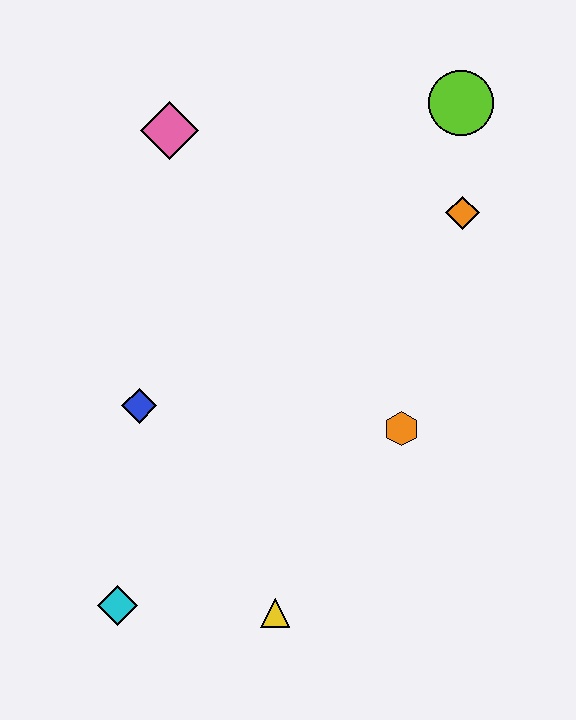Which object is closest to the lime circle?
The orange diamond is closest to the lime circle.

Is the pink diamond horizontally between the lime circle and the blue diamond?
Yes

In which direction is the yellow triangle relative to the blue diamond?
The yellow triangle is below the blue diamond.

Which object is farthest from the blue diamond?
The lime circle is farthest from the blue diamond.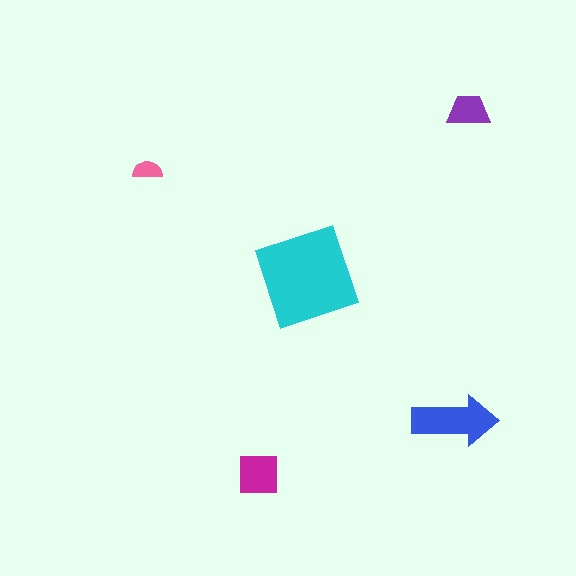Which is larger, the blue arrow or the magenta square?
The blue arrow.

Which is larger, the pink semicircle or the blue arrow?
The blue arrow.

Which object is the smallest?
The pink semicircle.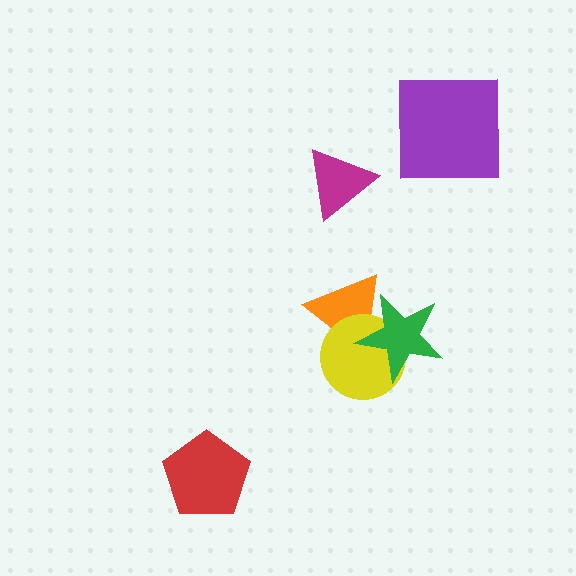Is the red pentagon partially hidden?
No, no other shape covers it.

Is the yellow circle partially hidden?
Yes, it is partially covered by another shape.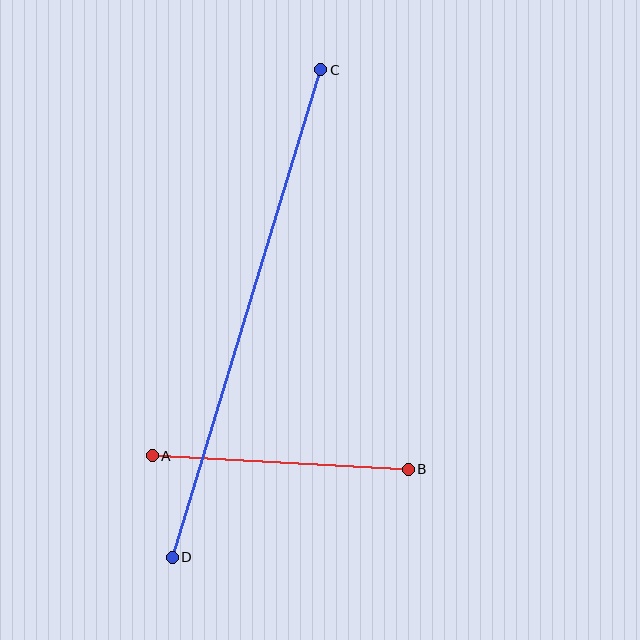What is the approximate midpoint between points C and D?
The midpoint is at approximately (246, 314) pixels.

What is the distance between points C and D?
The distance is approximately 510 pixels.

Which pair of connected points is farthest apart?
Points C and D are farthest apart.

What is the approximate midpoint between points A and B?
The midpoint is at approximately (280, 462) pixels.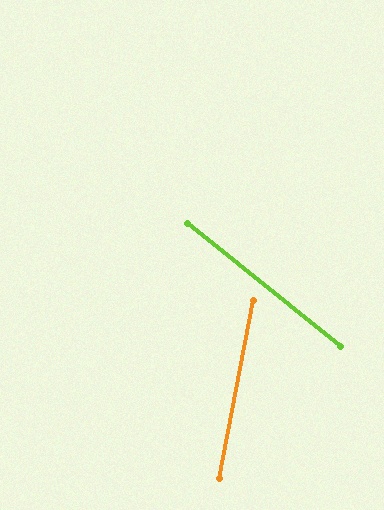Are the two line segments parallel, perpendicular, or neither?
Neither parallel nor perpendicular — they differ by about 62°.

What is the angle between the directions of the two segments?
Approximately 62 degrees.